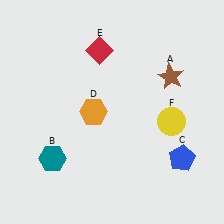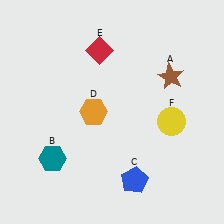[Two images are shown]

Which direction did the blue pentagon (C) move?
The blue pentagon (C) moved left.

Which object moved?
The blue pentagon (C) moved left.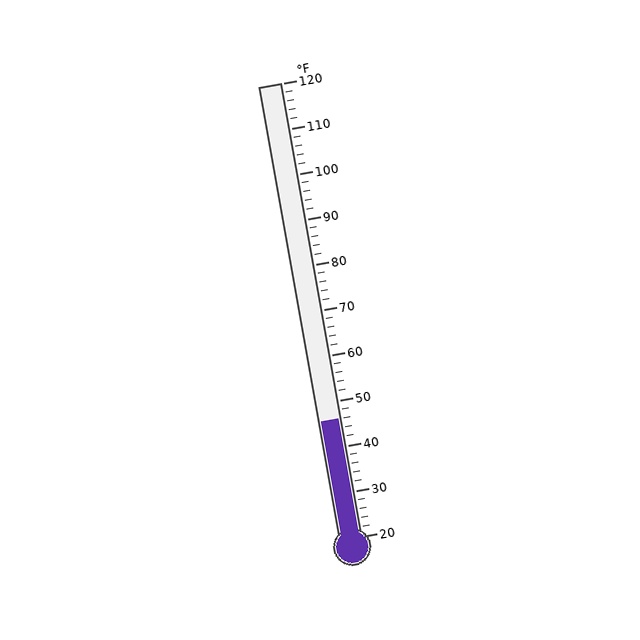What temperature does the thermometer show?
The thermometer shows approximately 46°F.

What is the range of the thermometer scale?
The thermometer scale ranges from 20°F to 120°F.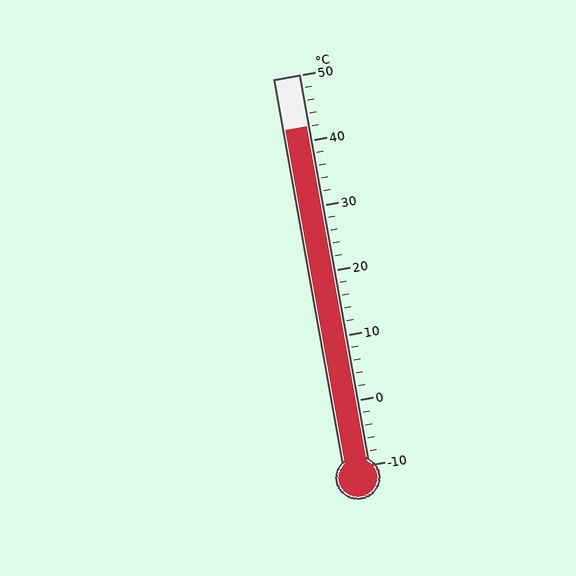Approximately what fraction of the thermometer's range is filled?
The thermometer is filled to approximately 85% of its range.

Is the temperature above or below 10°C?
The temperature is above 10°C.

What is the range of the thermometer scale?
The thermometer scale ranges from -10°C to 50°C.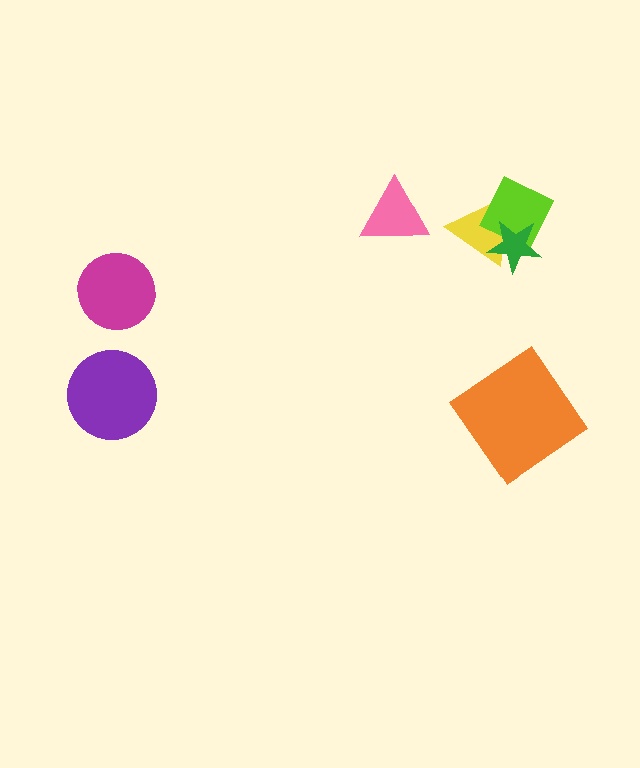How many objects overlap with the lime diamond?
2 objects overlap with the lime diamond.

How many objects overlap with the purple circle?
0 objects overlap with the purple circle.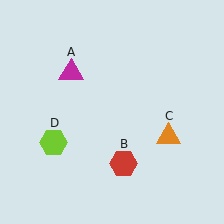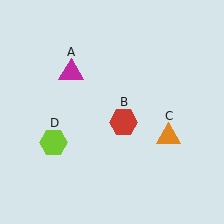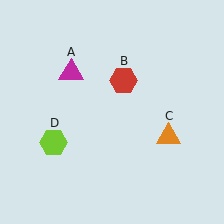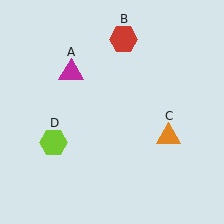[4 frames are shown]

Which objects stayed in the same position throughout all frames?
Magenta triangle (object A) and orange triangle (object C) and lime hexagon (object D) remained stationary.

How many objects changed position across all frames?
1 object changed position: red hexagon (object B).